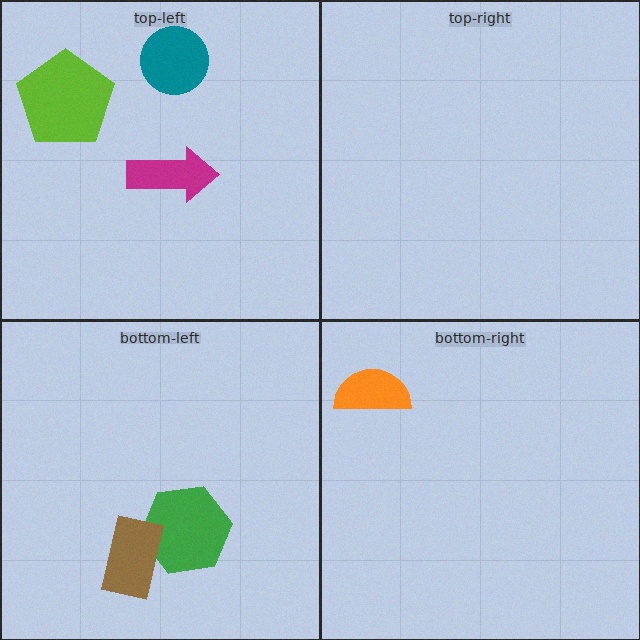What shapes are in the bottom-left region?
The green hexagon, the brown rectangle.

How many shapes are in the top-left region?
3.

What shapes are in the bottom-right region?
The orange semicircle.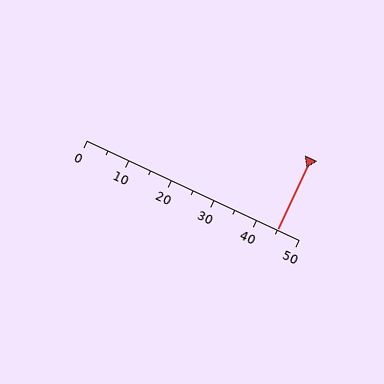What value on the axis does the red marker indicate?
The marker indicates approximately 45.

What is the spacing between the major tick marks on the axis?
The major ticks are spaced 10 apart.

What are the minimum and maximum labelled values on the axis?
The axis runs from 0 to 50.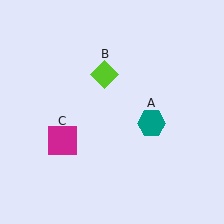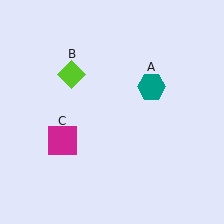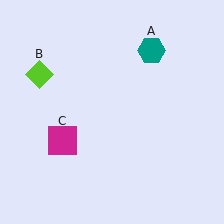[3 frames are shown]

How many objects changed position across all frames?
2 objects changed position: teal hexagon (object A), lime diamond (object B).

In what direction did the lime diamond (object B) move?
The lime diamond (object B) moved left.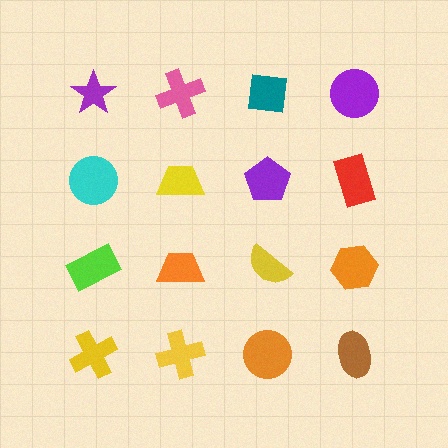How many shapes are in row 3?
4 shapes.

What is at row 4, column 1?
A yellow cross.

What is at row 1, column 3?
A teal square.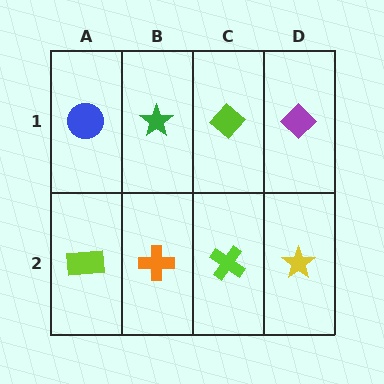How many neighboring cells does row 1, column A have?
2.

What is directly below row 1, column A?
A lime rectangle.